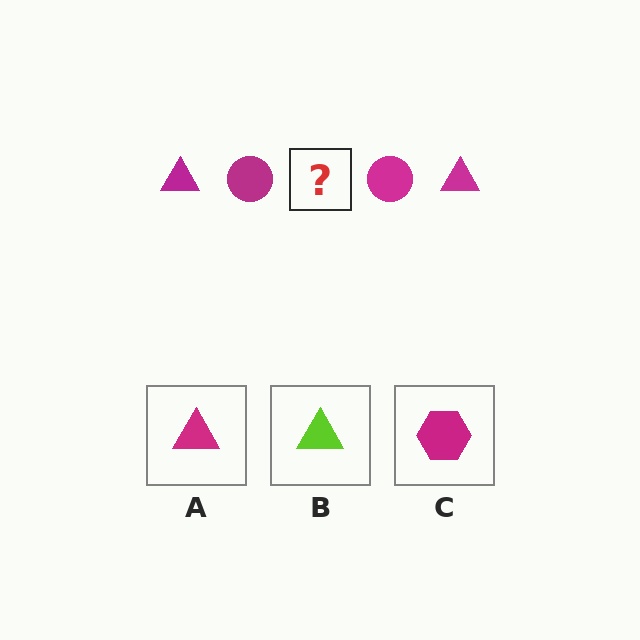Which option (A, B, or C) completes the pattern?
A.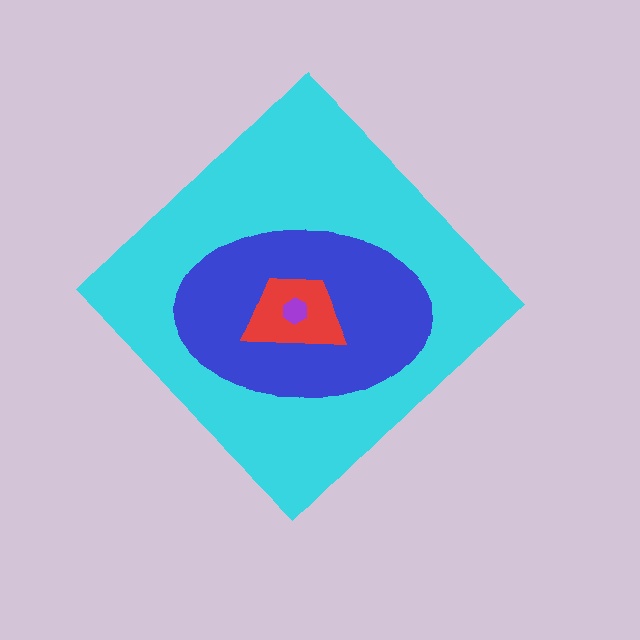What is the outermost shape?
The cyan diamond.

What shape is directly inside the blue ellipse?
The red trapezoid.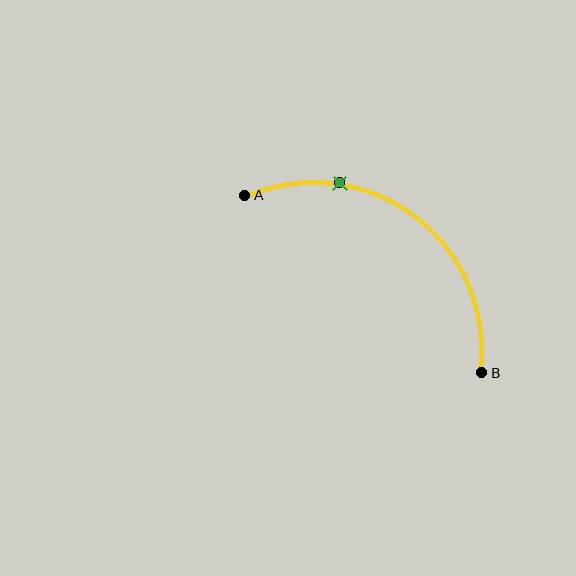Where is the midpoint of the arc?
The arc midpoint is the point on the curve farthest from the straight line joining A and B. It sits above and to the right of that line.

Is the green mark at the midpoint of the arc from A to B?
No. The green mark lies on the arc but is closer to endpoint A. The arc midpoint would be at the point on the curve equidistant along the arc from both A and B.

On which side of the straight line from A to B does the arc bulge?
The arc bulges above and to the right of the straight line connecting A and B.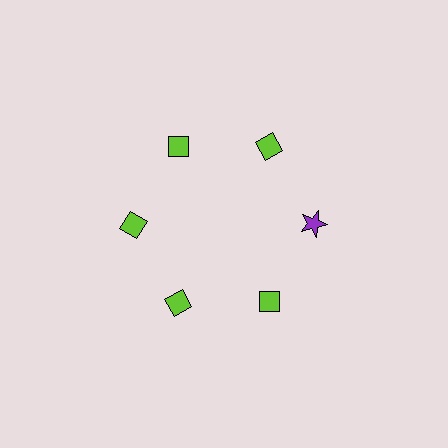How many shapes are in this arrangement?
There are 6 shapes arranged in a ring pattern.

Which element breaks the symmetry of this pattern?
The purple star at roughly the 3 o'clock position breaks the symmetry. All other shapes are lime diamonds.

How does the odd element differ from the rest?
It differs in both color (purple instead of lime) and shape (star instead of diamond).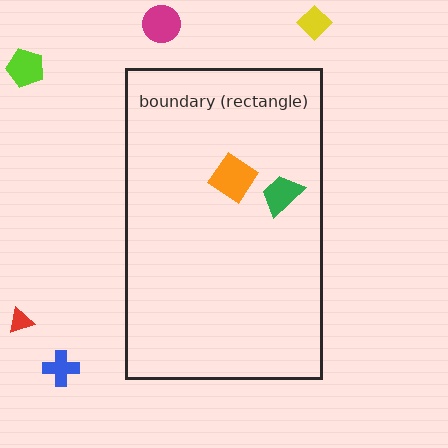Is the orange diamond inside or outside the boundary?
Inside.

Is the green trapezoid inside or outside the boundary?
Inside.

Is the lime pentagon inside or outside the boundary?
Outside.